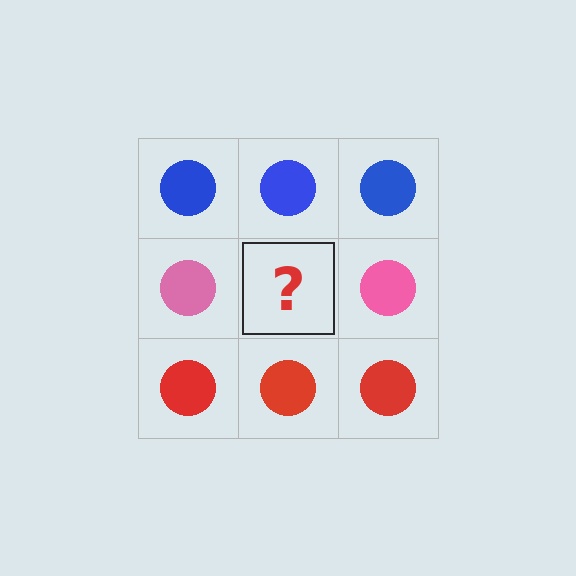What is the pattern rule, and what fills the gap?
The rule is that each row has a consistent color. The gap should be filled with a pink circle.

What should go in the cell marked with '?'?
The missing cell should contain a pink circle.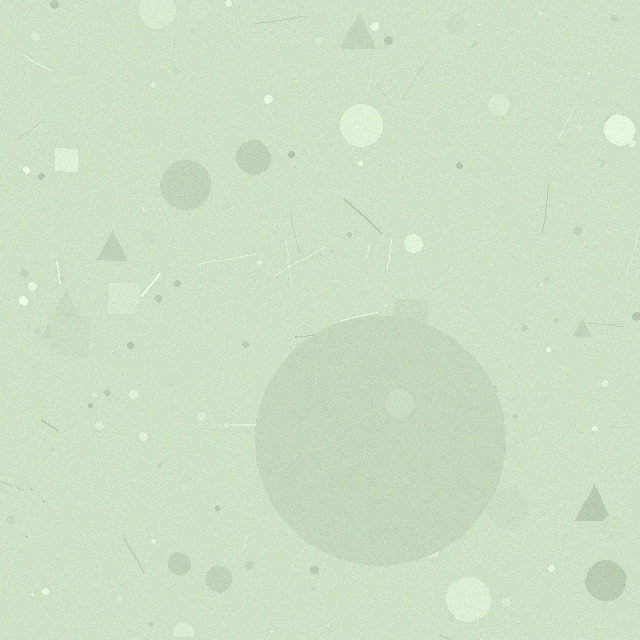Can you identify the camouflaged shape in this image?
The camouflaged shape is a circle.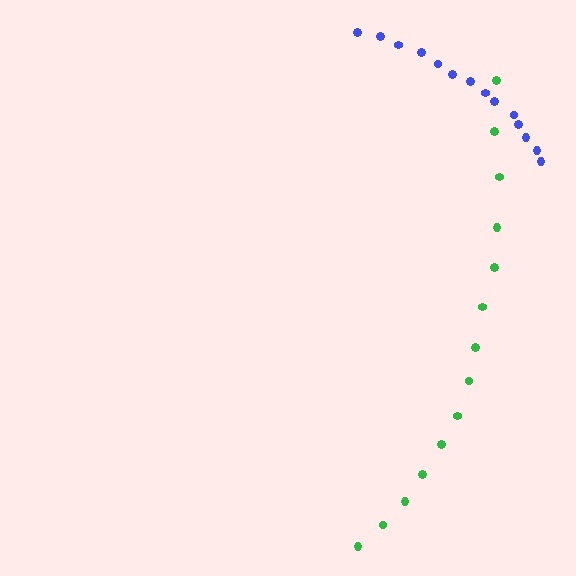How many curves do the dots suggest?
There are 2 distinct paths.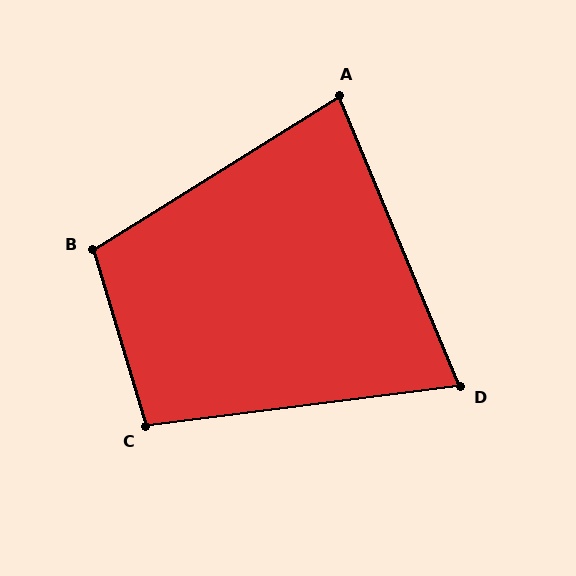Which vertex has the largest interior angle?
B, at approximately 105 degrees.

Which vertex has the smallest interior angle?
D, at approximately 75 degrees.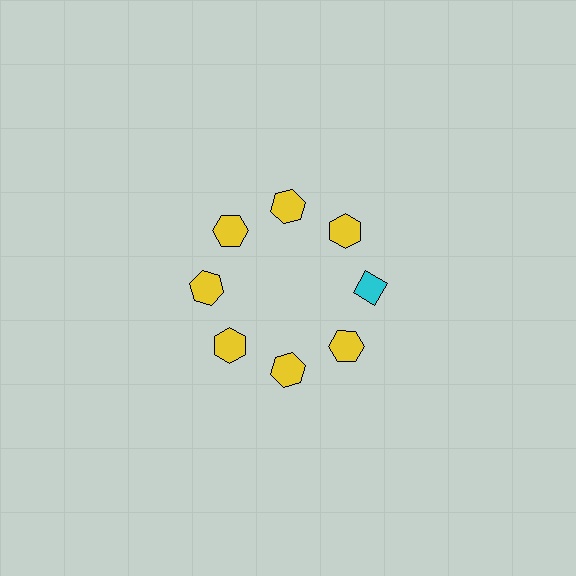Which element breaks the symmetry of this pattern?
The cyan diamond at roughly the 3 o'clock position breaks the symmetry. All other shapes are yellow hexagons.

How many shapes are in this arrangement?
There are 8 shapes arranged in a ring pattern.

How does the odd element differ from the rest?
It differs in both color (cyan instead of yellow) and shape (diamond instead of hexagon).